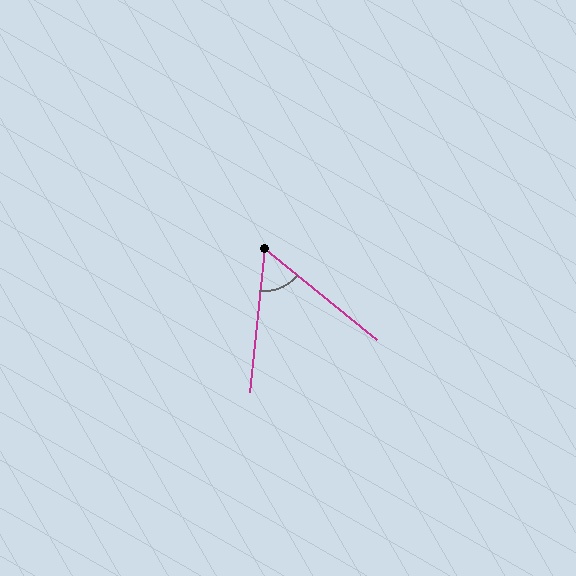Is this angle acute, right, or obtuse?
It is acute.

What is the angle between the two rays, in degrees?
Approximately 57 degrees.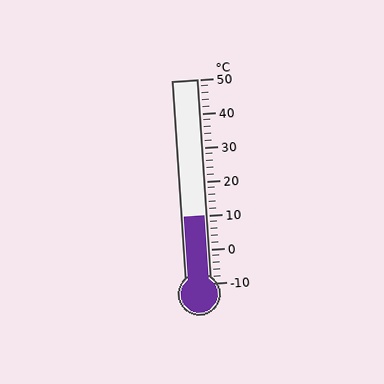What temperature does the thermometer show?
The thermometer shows approximately 10°C.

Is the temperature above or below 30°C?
The temperature is below 30°C.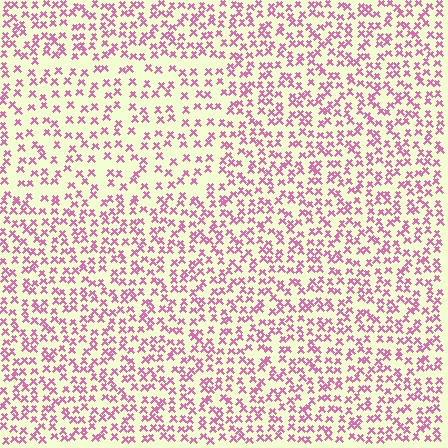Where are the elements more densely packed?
The elements are more densely packed outside the rectangle boundary.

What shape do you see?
I see a rectangle.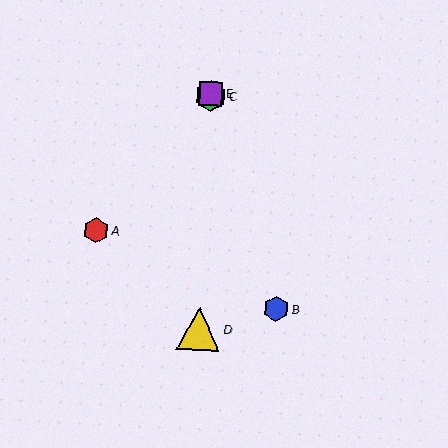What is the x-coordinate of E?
Object E is at x≈211.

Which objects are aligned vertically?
Objects C, D, E are aligned vertically.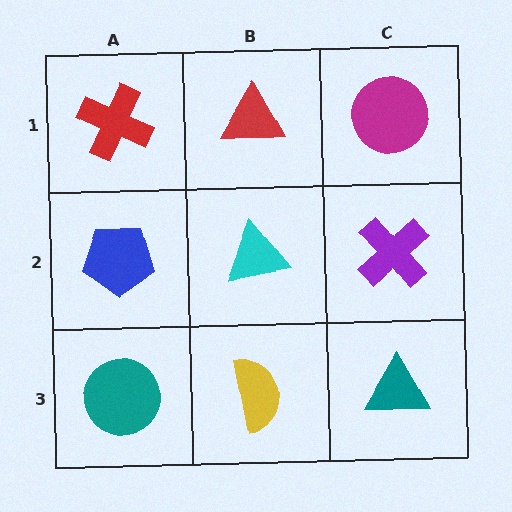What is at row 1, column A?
A red cross.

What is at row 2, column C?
A purple cross.